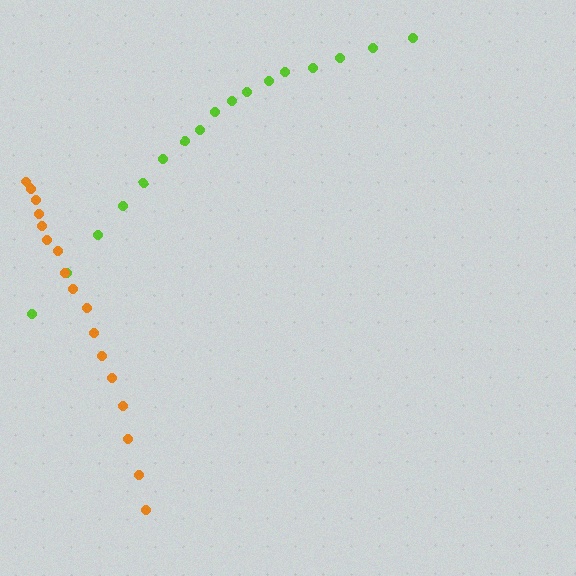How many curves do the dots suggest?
There are 2 distinct paths.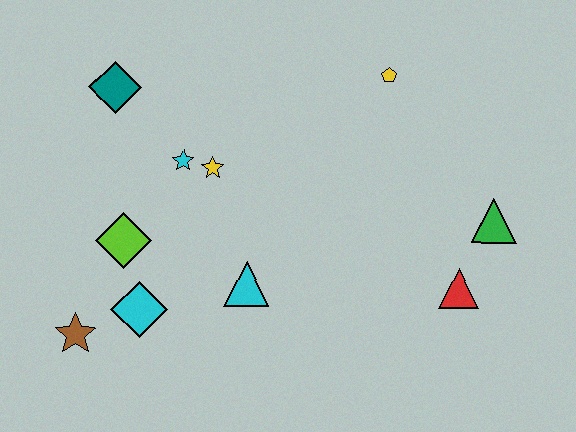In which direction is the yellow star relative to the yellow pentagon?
The yellow star is to the left of the yellow pentagon.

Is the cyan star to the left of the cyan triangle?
Yes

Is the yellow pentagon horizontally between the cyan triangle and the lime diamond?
No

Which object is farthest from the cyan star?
The green triangle is farthest from the cyan star.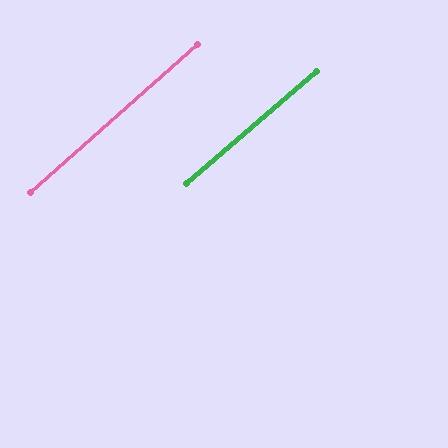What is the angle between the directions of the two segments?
Approximately 1 degree.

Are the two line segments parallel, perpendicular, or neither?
Parallel — their directions differ by only 0.9°.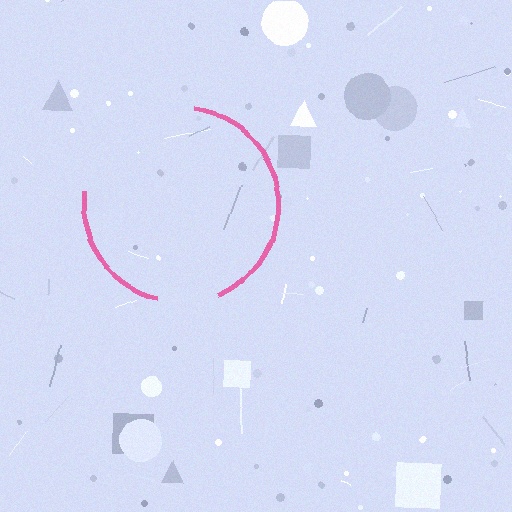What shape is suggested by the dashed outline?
The dashed outline suggests a circle.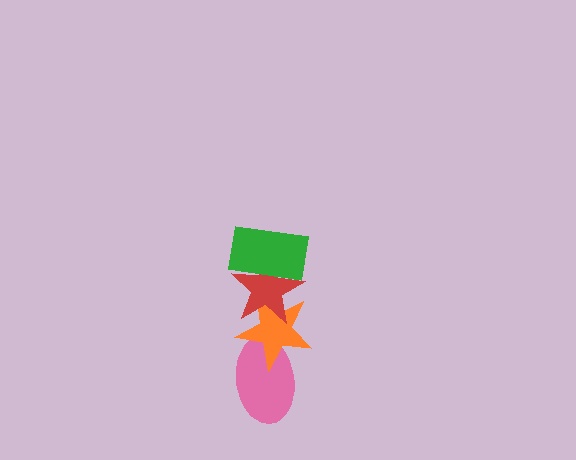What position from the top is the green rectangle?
The green rectangle is 1st from the top.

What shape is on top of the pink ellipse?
The orange star is on top of the pink ellipse.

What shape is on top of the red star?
The green rectangle is on top of the red star.